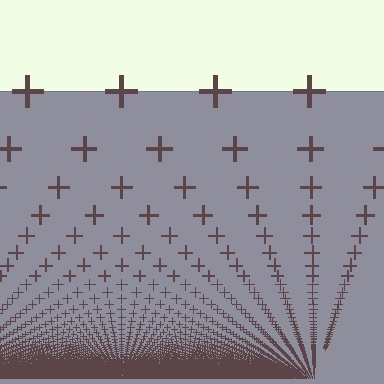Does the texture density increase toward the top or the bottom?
Density increases toward the bottom.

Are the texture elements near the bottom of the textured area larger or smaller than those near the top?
Smaller. The gradient is inverted — elements near the bottom are smaller and denser.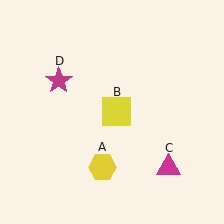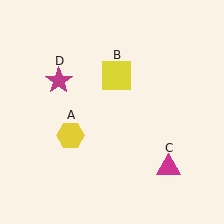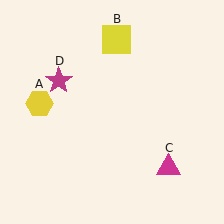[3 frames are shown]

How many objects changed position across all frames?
2 objects changed position: yellow hexagon (object A), yellow square (object B).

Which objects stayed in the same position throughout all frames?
Magenta triangle (object C) and magenta star (object D) remained stationary.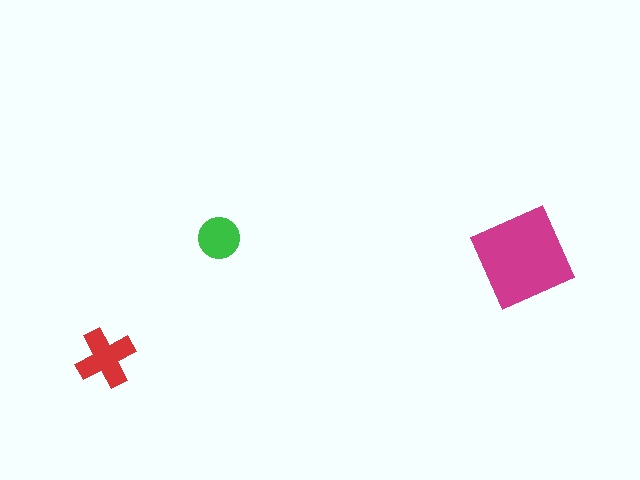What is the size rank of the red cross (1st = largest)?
2nd.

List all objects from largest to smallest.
The magenta square, the red cross, the green circle.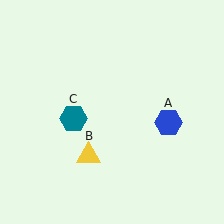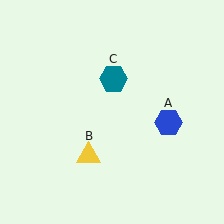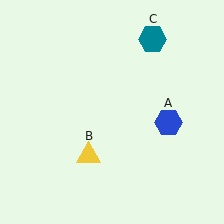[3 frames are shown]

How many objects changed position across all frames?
1 object changed position: teal hexagon (object C).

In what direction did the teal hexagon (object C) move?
The teal hexagon (object C) moved up and to the right.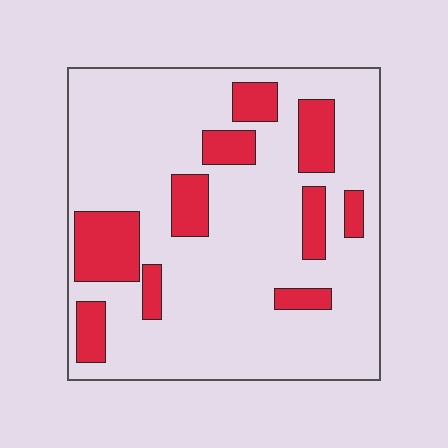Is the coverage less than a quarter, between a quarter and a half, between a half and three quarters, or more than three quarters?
Less than a quarter.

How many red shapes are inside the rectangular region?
10.